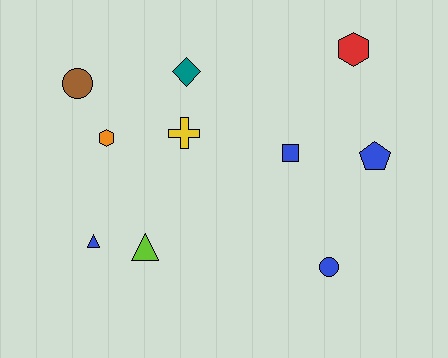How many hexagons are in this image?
There are 2 hexagons.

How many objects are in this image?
There are 10 objects.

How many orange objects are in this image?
There is 1 orange object.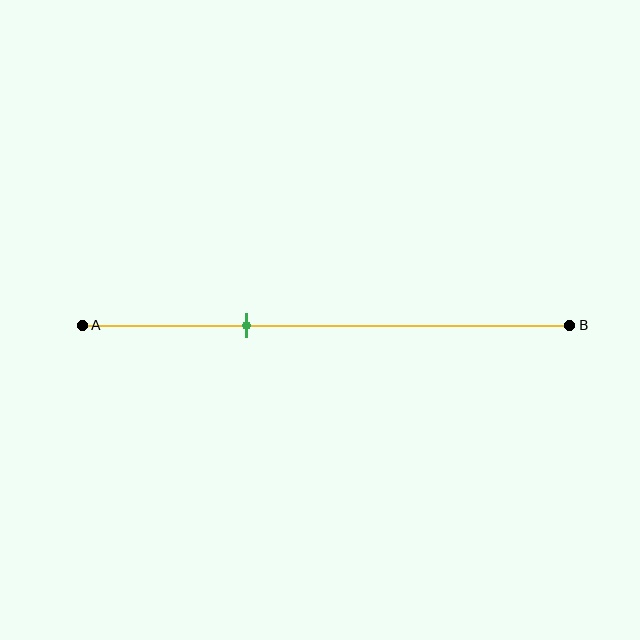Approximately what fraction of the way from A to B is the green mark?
The green mark is approximately 35% of the way from A to B.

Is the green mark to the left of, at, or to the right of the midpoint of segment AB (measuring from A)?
The green mark is to the left of the midpoint of segment AB.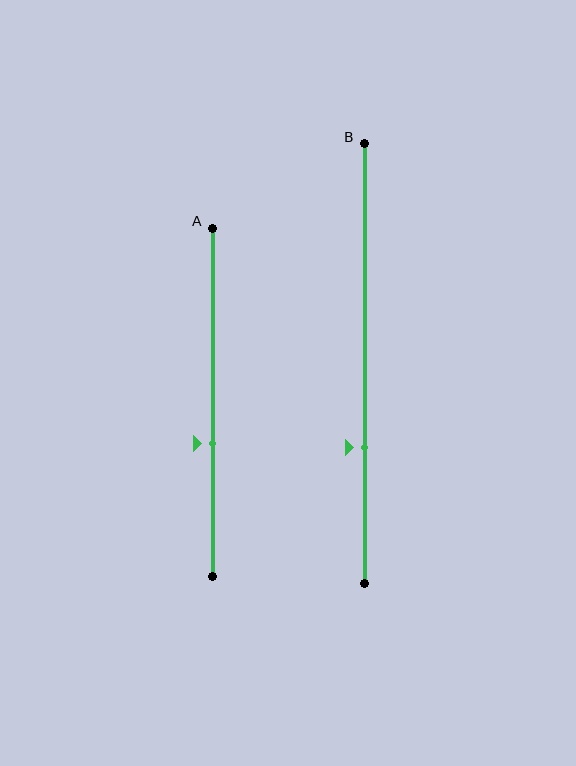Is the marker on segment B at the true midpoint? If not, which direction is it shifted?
No, the marker on segment B is shifted downward by about 19% of the segment length.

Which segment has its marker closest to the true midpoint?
Segment A has its marker closest to the true midpoint.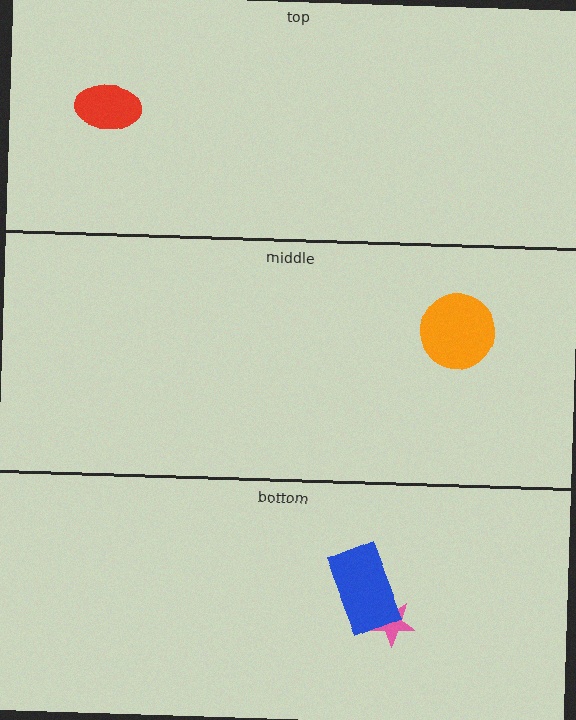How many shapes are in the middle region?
1.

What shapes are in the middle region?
The orange circle.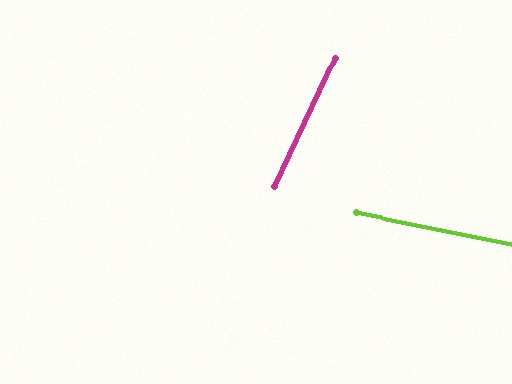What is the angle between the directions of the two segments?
Approximately 76 degrees.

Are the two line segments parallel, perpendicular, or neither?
Neither parallel nor perpendicular — they differ by about 76°.